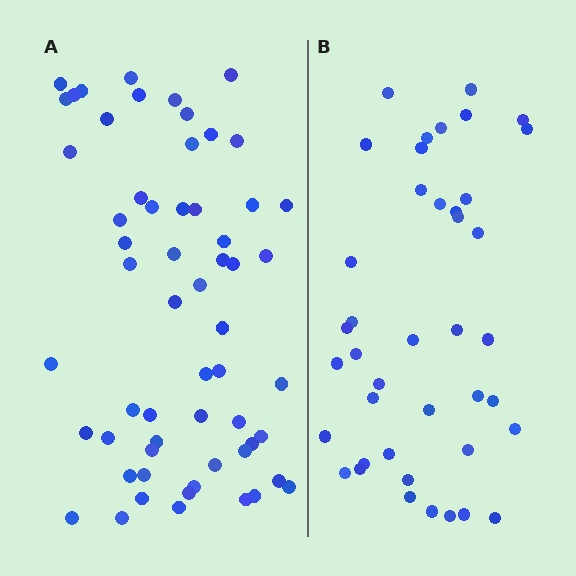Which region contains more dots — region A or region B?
Region A (the left region) has more dots.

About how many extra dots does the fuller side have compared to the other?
Region A has approximately 20 more dots than region B.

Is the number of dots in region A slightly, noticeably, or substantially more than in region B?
Region A has noticeably more, but not dramatically so. The ratio is roughly 1.4 to 1.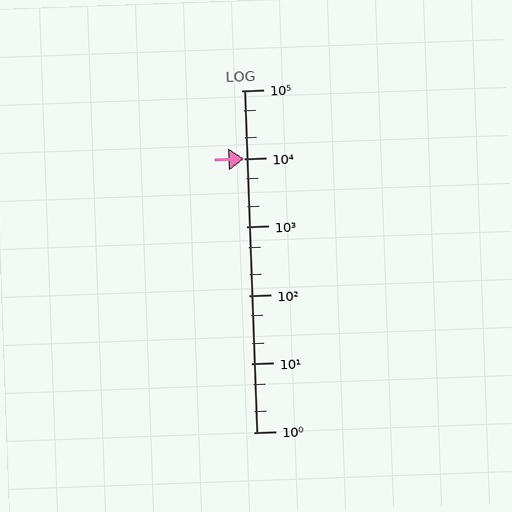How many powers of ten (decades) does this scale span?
The scale spans 5 decades, from 1 to 100000.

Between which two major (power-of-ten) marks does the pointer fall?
The pointer is between 10000 and 100000.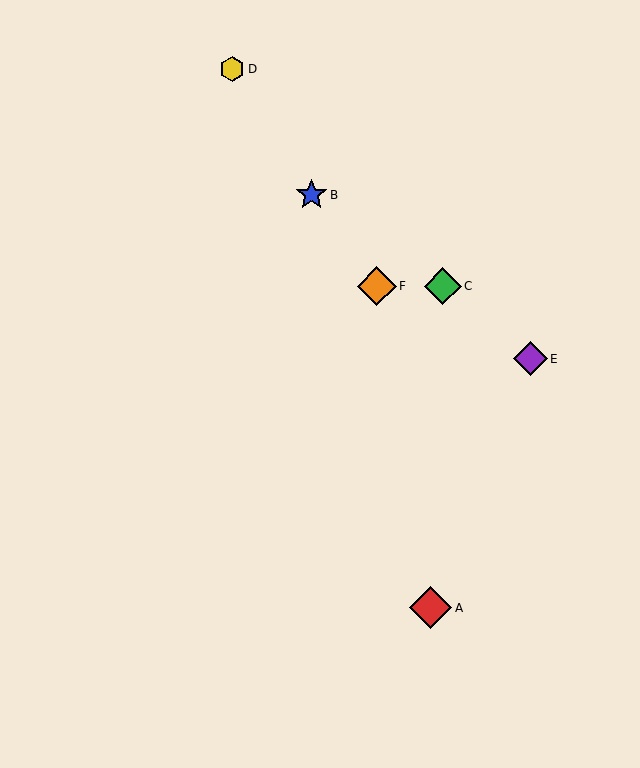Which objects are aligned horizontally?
Objects C, F are aligned horizontally.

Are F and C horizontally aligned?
Yes, both are at y≈286.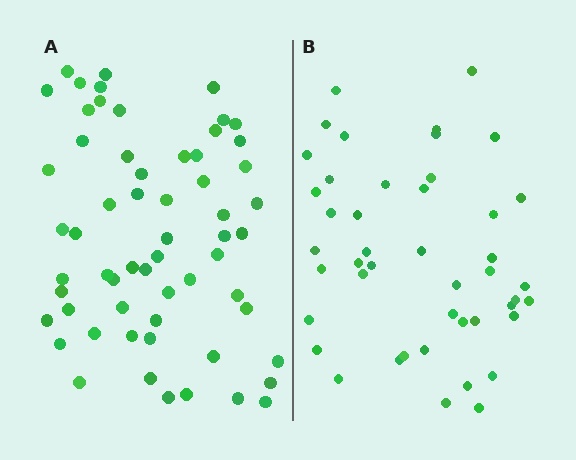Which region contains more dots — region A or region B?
Region A (the left region) has more dots.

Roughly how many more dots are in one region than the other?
Region A has approximately 15 more dots than region B.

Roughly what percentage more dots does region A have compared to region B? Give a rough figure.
About 35% more.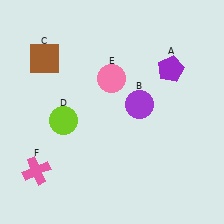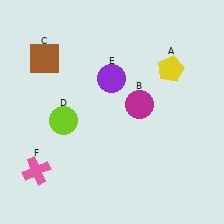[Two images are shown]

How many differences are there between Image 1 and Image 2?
There are 3 differences between the two images.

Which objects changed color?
A changed from purple to yellow. B changed from purple to magenta. E changed from pink to purple.